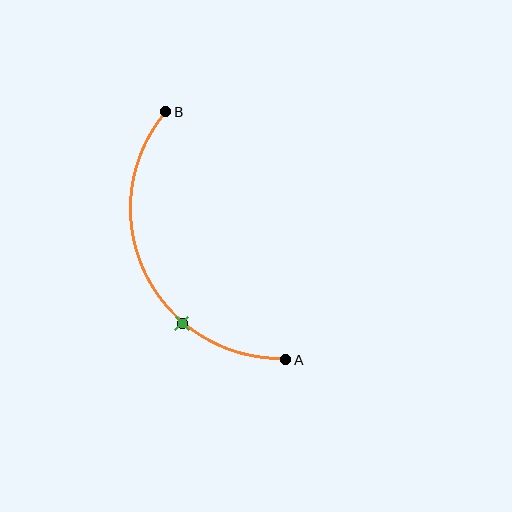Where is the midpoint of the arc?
The arc midpoint is the point on the curve farthest from the straight line joining A and B. It sits to the left of that line.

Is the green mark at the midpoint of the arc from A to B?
No. The green mark lies on the arc but is closer to endpoint A. The arc midpoint would be at the point on the curve equidistant along the arc from both A and B.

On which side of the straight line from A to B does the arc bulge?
The arc bulges to the left of the straight line connecting A and B.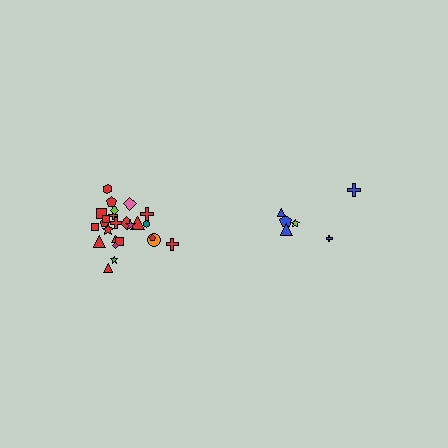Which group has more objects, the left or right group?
The left group.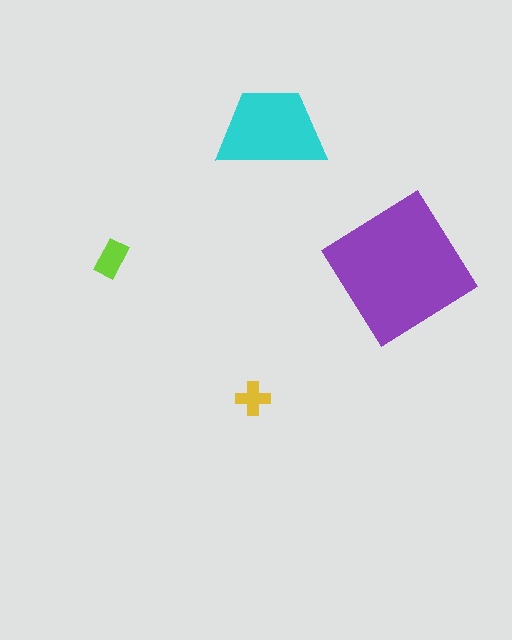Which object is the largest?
The purple diamond.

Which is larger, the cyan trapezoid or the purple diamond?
The purple diamond.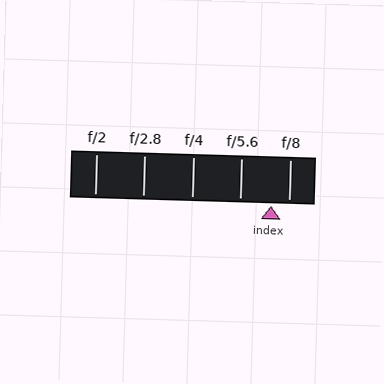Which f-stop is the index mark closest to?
The index mark is closest to f/8.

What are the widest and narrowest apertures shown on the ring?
The widest aperture shown is f/2 and the narrowest is f/8.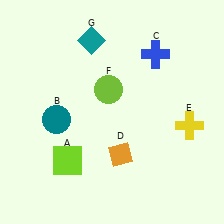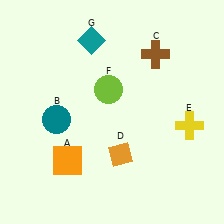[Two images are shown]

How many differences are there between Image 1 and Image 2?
There are 2 differences between the two images.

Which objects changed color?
A changed from lime to orange. C changed from blue to brown.